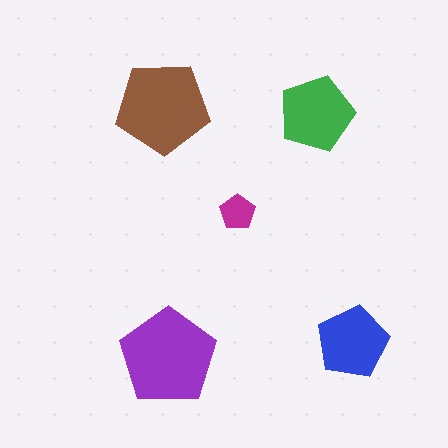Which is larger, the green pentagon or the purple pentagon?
The purple one.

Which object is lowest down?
The purple pentagon is bottommost.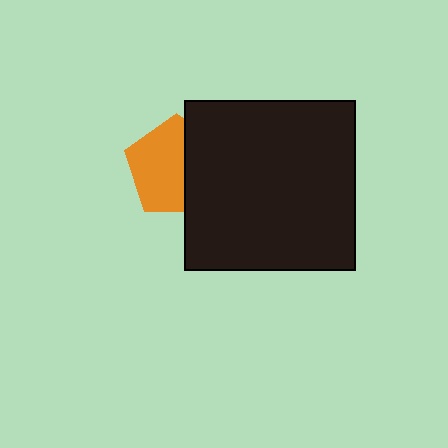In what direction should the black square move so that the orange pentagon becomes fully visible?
The black square should move right. That is the shortest direction to clear the overlap and leave the orange pentagon fully visible.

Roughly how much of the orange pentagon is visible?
About half of it is visible (roughly 60%).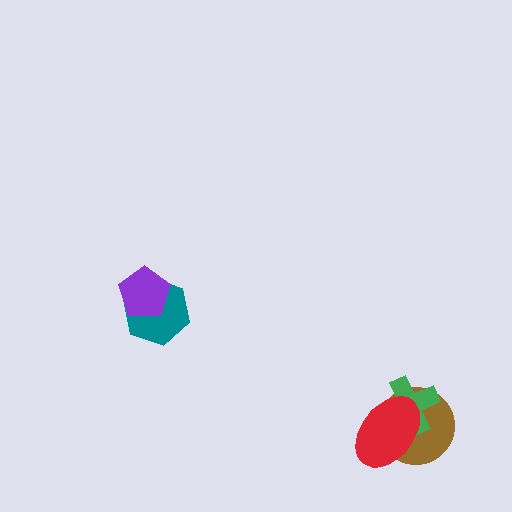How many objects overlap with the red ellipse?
2 objects overlap with the red ellipse.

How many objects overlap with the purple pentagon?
1 object overlaps with the purple pentagon.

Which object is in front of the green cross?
The red ellipse is in front of the green cross.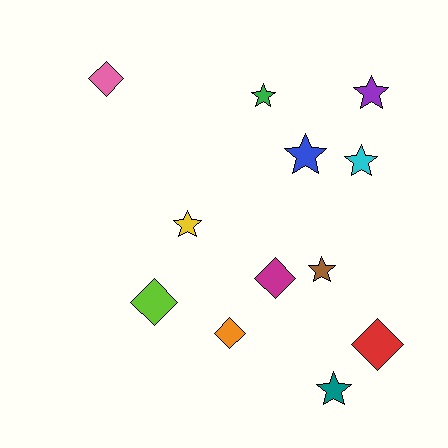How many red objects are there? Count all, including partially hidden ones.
There is 1 red object.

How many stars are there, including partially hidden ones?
There are 7 stars.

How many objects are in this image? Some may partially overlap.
There are 12 objects.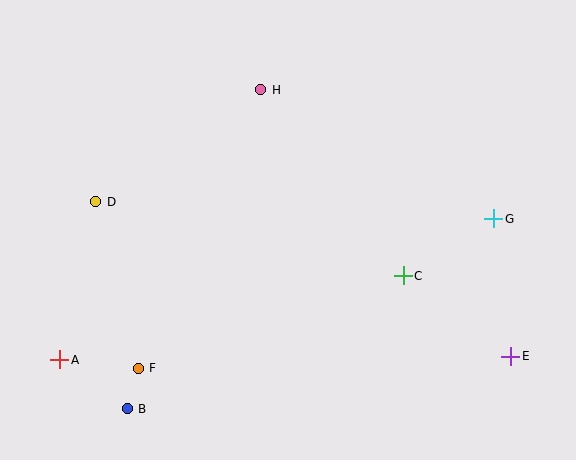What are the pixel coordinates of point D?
Point D is at (96, 202).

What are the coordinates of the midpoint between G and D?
The midpoint between G and D is at (295, 210).